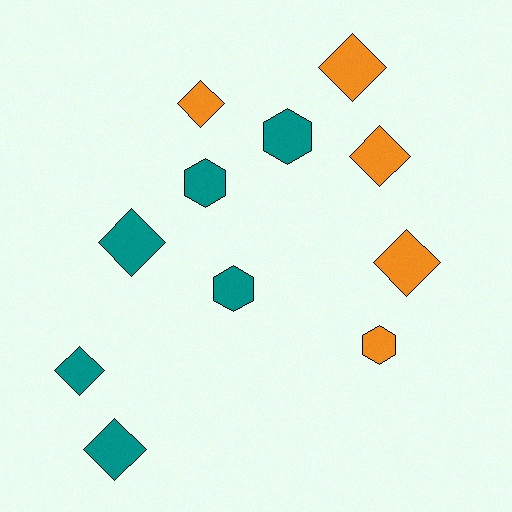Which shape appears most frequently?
Diamond, with 7 objects.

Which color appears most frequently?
Teal, with 6 objects.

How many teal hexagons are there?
There are 3 teal hexagons.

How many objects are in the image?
There are 11 objects.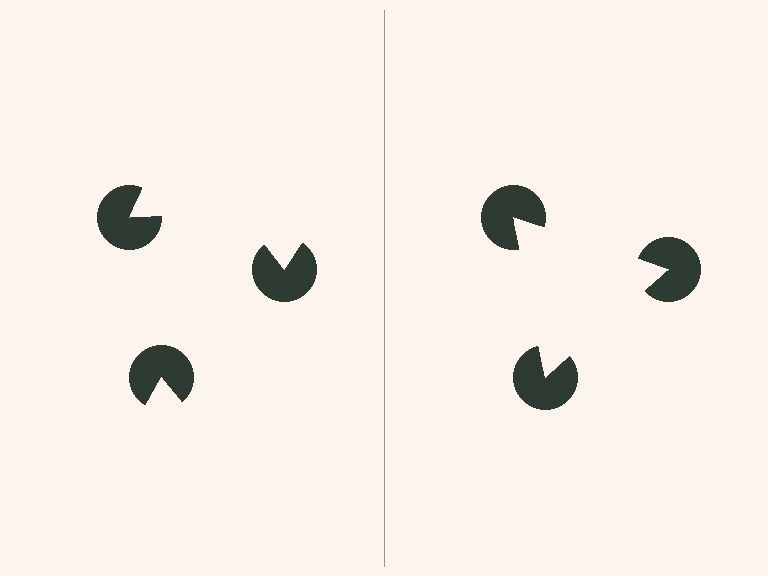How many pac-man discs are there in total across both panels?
6 — 3 on each side.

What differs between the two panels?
The pac-man discs are positioned identically on both sides; only the wedge orientations differ. On the right they align to a triangle; on the left they are misaligned.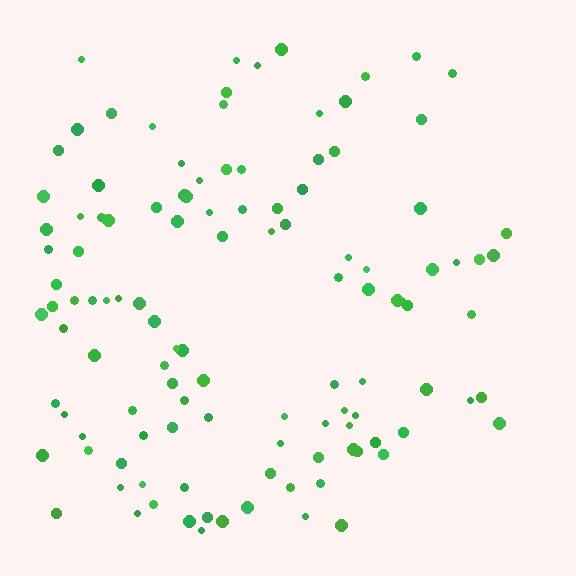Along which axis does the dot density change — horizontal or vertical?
Horizontal.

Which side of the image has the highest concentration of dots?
The left.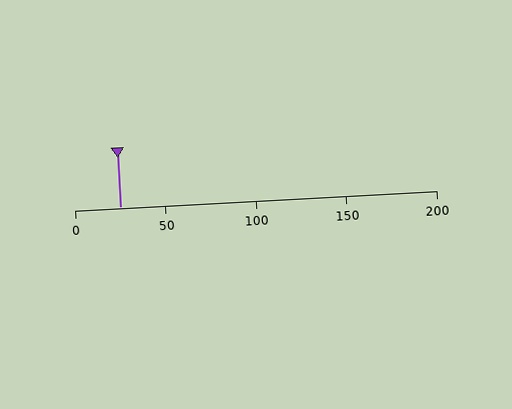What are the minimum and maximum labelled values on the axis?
The axis runs from 0 to 200.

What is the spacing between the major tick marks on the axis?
The major ticks are spaced 50 apart.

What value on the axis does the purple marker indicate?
The marker indicates approximately 25.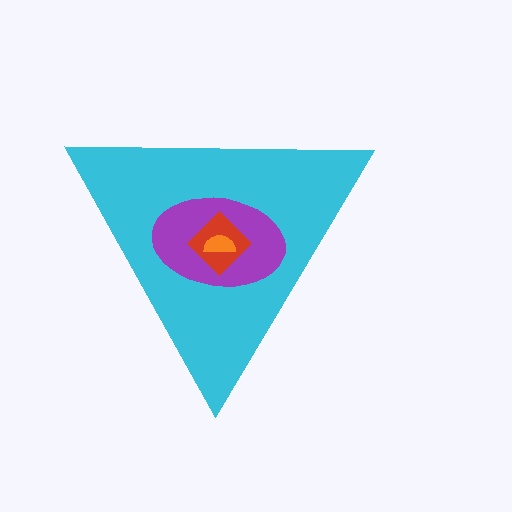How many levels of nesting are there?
4.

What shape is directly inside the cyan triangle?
The purple ellipse.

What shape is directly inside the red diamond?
The orange semicircle.